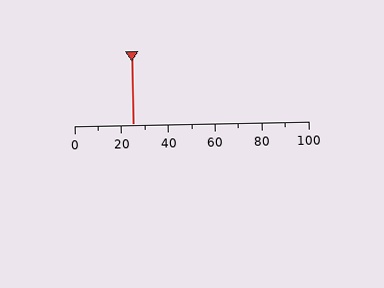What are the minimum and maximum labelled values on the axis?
The axis runs from 0 to 100.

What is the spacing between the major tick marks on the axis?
The major ticks are spaced 20 apart.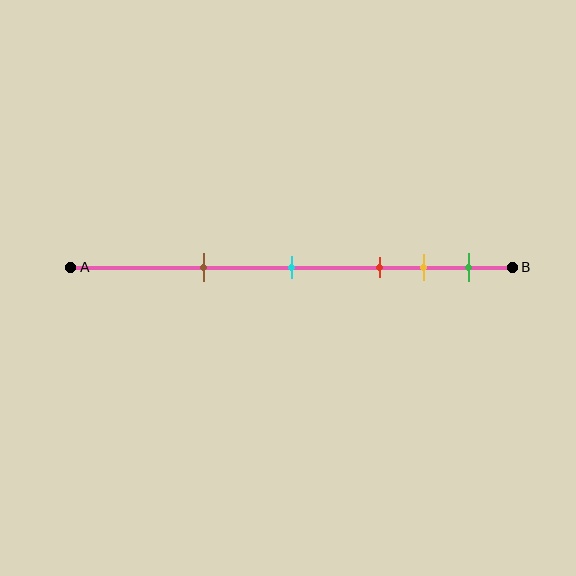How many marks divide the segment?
There are 5 marks dividing the segment.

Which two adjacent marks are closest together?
The yellow and green marks are the closest adjacent pair.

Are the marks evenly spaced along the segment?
No, the marks are not evenly spaced.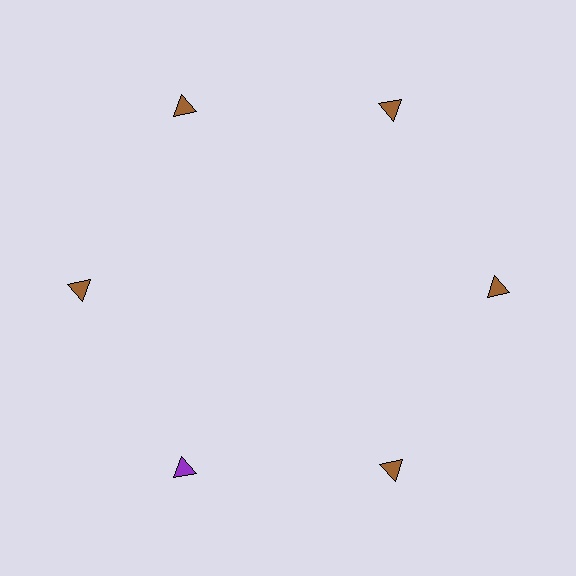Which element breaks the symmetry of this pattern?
The purple triangle at roughly the 7 o'clock position breaks the symmetry. All other shapes are brown triangles.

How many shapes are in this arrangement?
There are 6 shapes arranged in a ring pattern.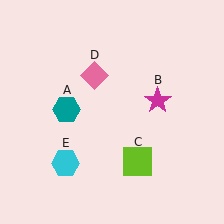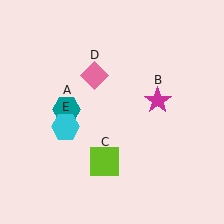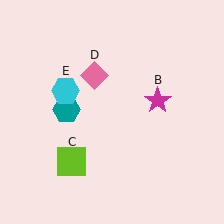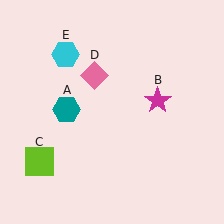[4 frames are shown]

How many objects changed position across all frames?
2 objects changed position: lime square (object C), cyan hexagon (object E).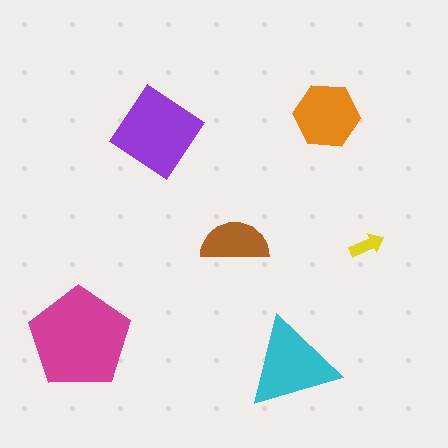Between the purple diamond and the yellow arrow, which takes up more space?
The purple diamond.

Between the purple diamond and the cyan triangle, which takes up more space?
The purple diamond.